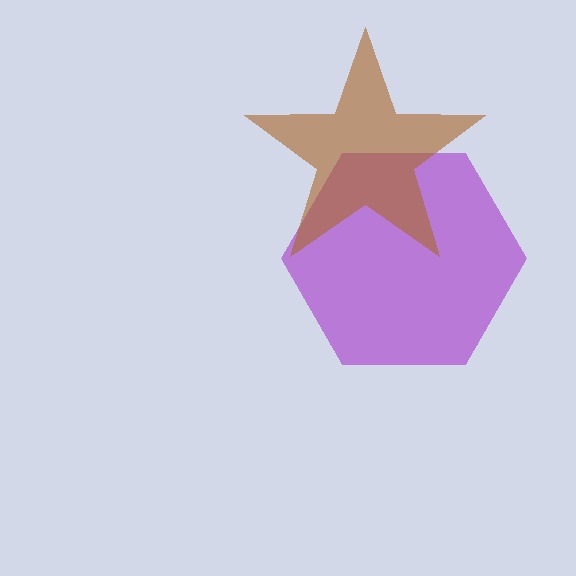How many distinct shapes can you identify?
There are 2 distinct shapes: a purple hexagon, a brown star.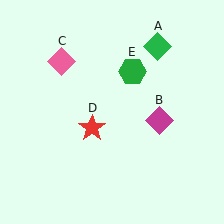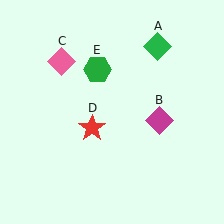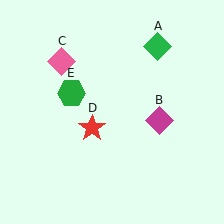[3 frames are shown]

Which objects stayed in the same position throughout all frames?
Green diamond (object A) and magenta diamond (object B) and pink diamond (object C) and red star (object D) remained stationary.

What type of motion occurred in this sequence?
The green hexagon (object E) rotated counterclockwise around the center of the scene.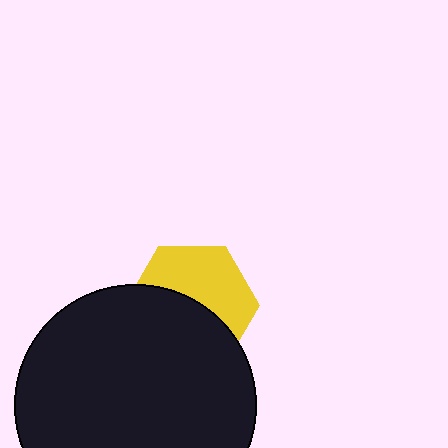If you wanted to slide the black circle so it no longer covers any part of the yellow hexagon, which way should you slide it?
Slide it down — that is the most direct way to separate the two shapes.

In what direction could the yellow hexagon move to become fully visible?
The yellow hexagon could move up. That would shift it out from behind the black circle entirely.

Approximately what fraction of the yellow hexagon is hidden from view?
Roughly 51% of the yellow hexagon is hidden behind the black circle.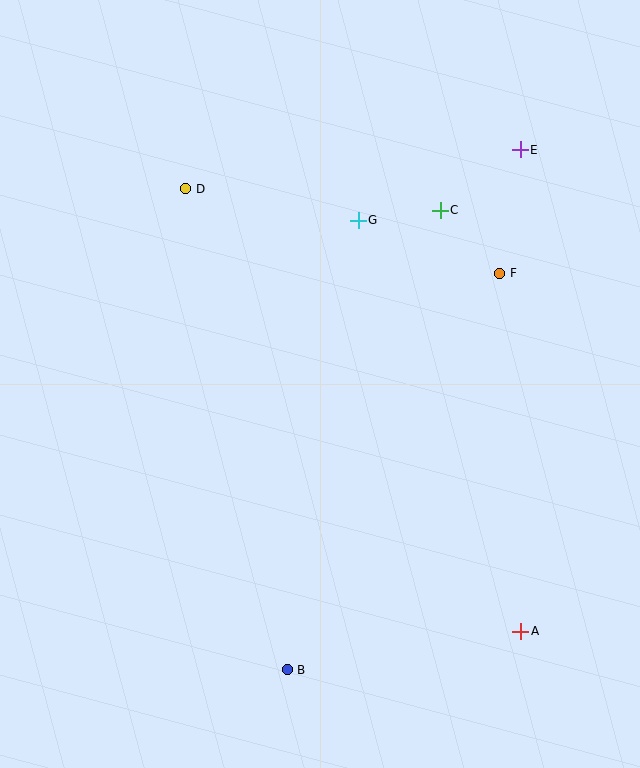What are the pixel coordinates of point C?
Point C is at (440, 210).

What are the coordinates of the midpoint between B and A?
The midpoint between B and A is at (404, 651).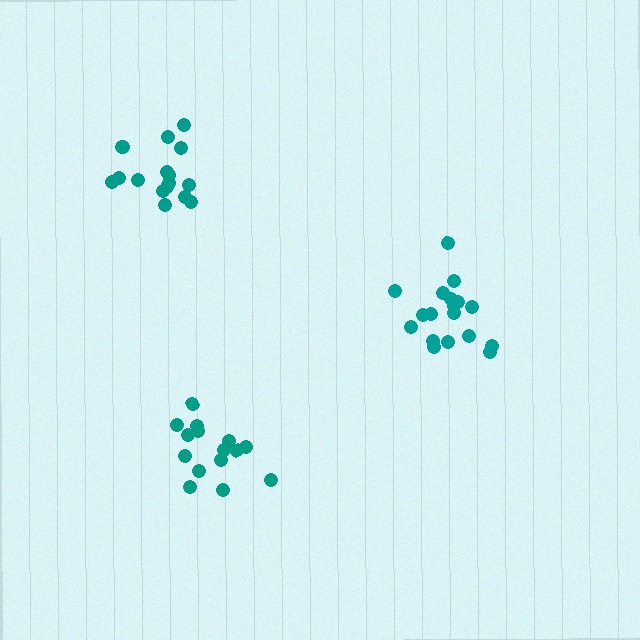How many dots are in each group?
Group 1: 16 dots, Group 2: 15 dots, Group 3: 18 dots (49 total).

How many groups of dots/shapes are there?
There are 3 groups.